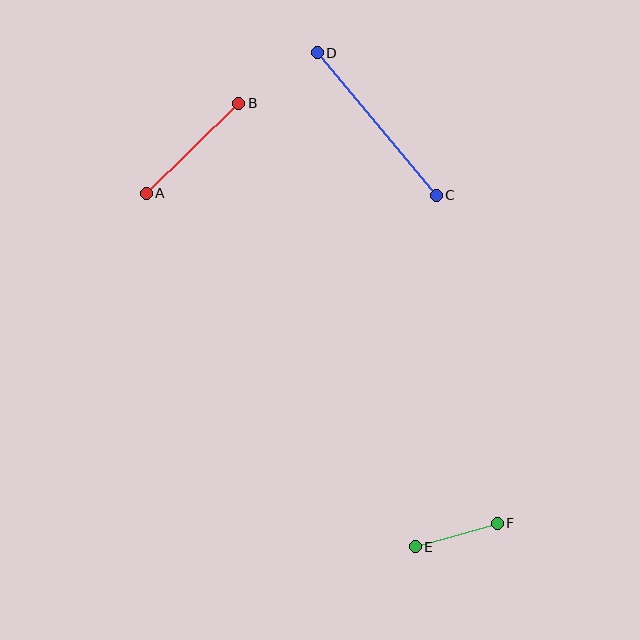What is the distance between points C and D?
The distance is approximately 185 pixels.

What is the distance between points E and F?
The distance is approximately 85 pixels.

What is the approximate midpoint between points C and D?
The midpoint is at approximately (377, 124) pixels.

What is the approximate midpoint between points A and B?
The midpoint is at approximately (193, 148) pixels.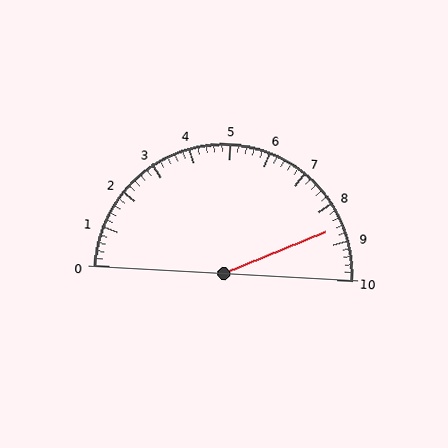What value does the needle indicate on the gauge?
The needle indicates approximately 8.6.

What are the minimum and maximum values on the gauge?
The gauge ranges from 0 to 10.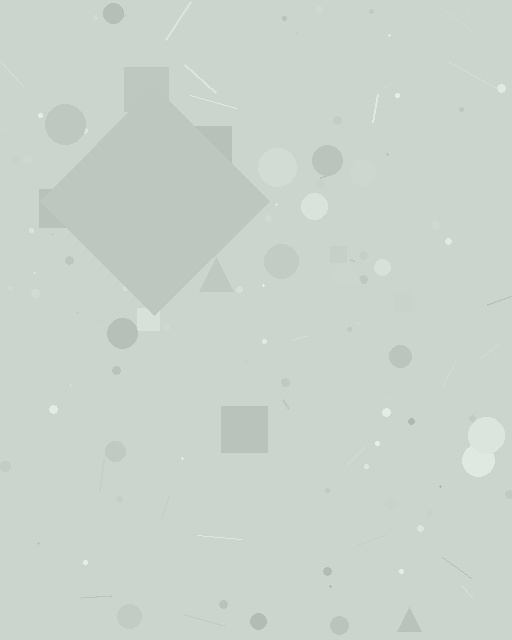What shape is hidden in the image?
A diamond is hidden in the image.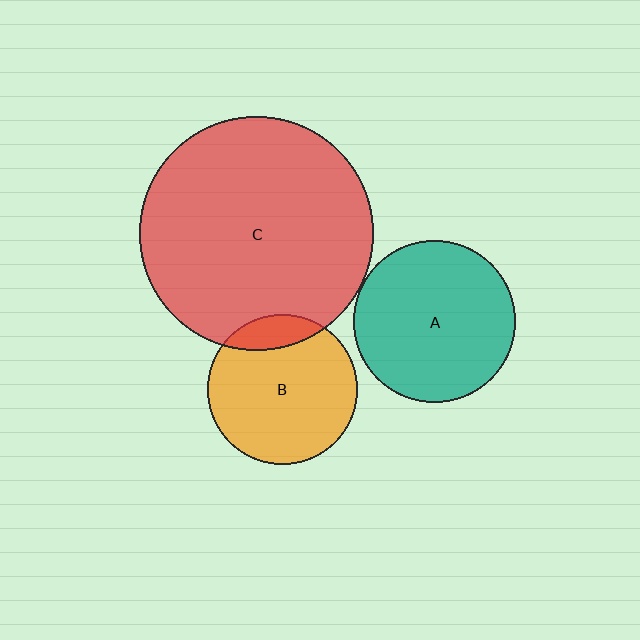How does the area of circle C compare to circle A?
Approximately 2.1 times.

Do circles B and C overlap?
Yes.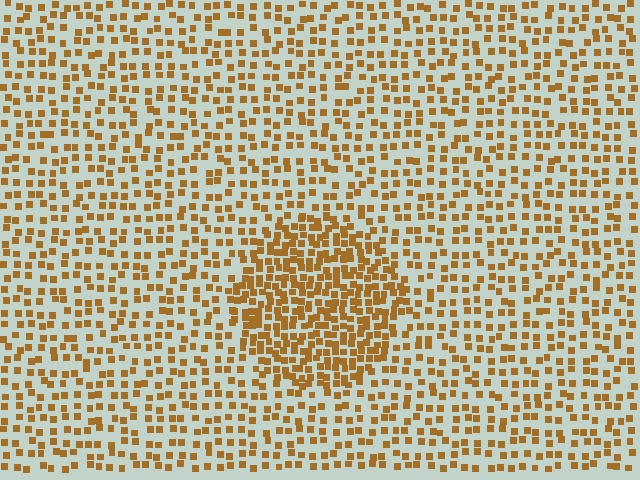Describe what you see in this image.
The image contains small brown elements arranged at two different densities. A circle-shaped region is visible where the elements are more densely packed than the surrounding area.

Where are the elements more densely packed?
The elements are more densely packed inside the circle boundary.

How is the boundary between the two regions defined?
The boundary is defined by a change in element density (approximately 2.0x ratio). All elements are the same color, size, and shape.